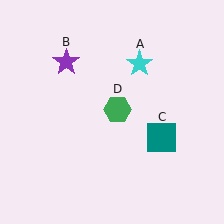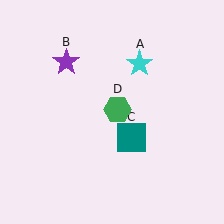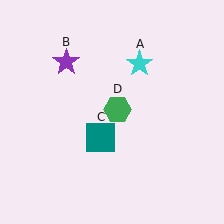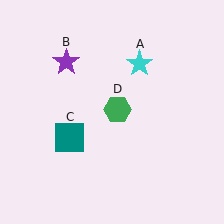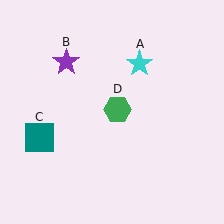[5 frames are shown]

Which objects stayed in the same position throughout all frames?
Cyan star (object A) and purple star (object B) and green hexagon (object D) remained stationary.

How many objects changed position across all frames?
1 object changed position: teal square (object C).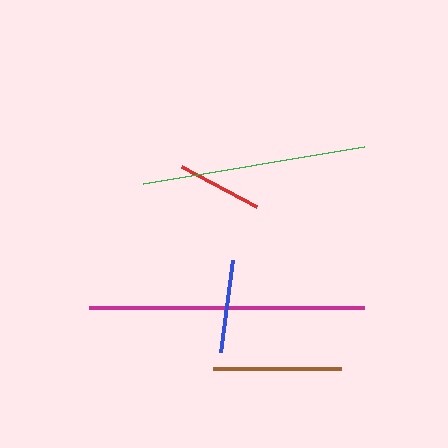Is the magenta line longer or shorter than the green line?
The magenta line is longer than the green line.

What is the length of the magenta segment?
The magenta segment is approximately 275 pixels long.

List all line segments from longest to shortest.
From longest to shortest: magenta, green, brown, blue, red.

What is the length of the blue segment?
The blue segment is approximately 93 pixels long.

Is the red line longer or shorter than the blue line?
The blue line is longer than the red line.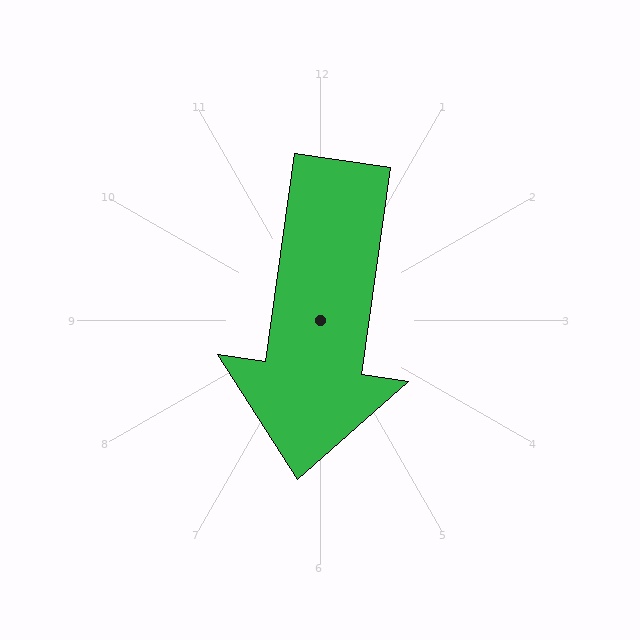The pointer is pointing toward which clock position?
Roughly 6 o'clock.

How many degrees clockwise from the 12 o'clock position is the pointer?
Approximately 188 degrees.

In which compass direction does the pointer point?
South.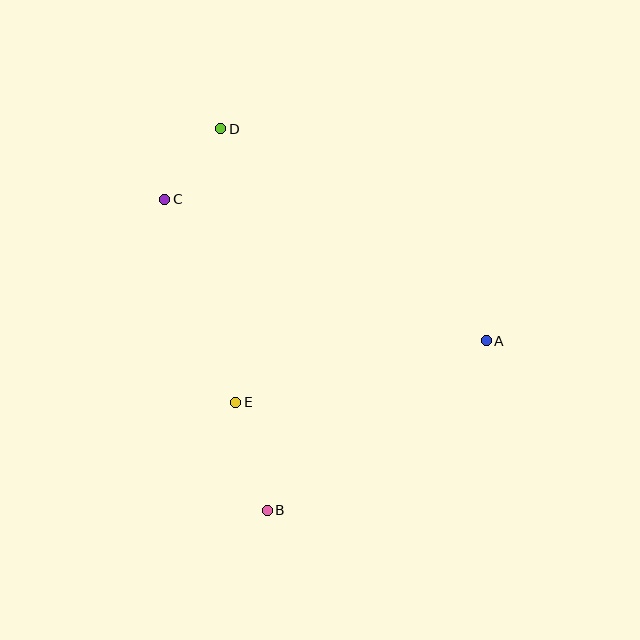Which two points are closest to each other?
Points C and D are closest to each other.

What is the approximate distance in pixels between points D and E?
The distance between D and E is approximately 274 pixels.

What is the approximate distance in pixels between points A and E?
The distance between A and E is approximately 258 pixels.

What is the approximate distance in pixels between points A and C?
The distance between A and C is approximately 351 pixels.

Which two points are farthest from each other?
Points B and D are farthest from each other.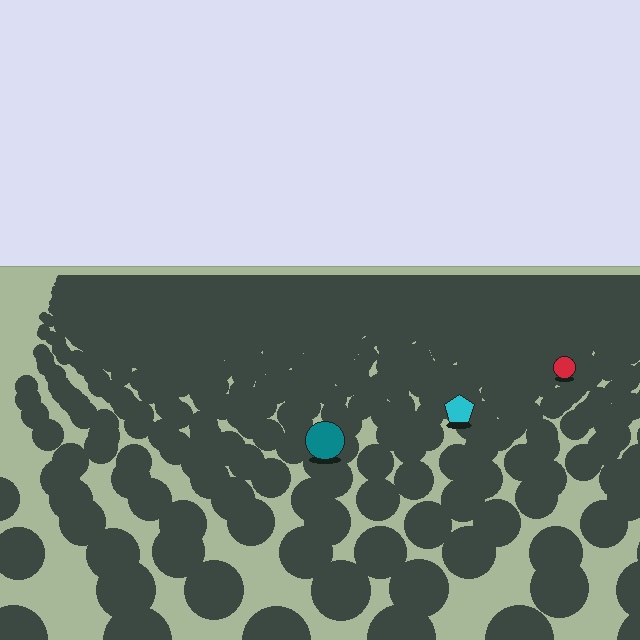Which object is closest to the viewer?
The teal circle is closest. The texture marks near it are larger and more spread out.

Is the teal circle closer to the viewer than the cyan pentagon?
Yes. The teal circle is closer — you can tell from the texture gradient: the ground texture is coarser near it.